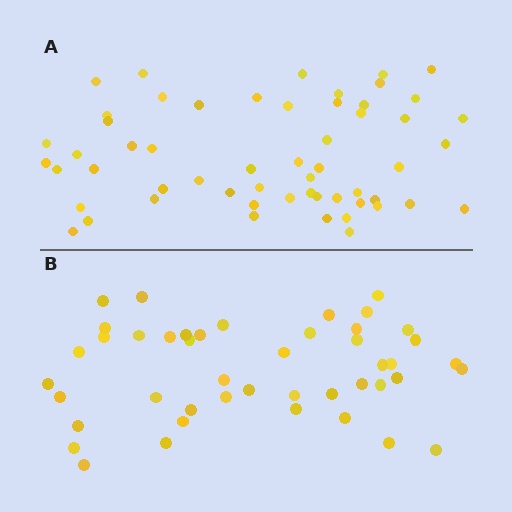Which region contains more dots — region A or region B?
Region A (the top region) has more dots.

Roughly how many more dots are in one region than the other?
Region A has roughly 12 or so more dots than region B.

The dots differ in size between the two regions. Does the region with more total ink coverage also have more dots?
No. Region B has more total ink coverage because its dots are larger, but region A actually contains more individual dots. Total area can be misleading — the number of items is what matters here.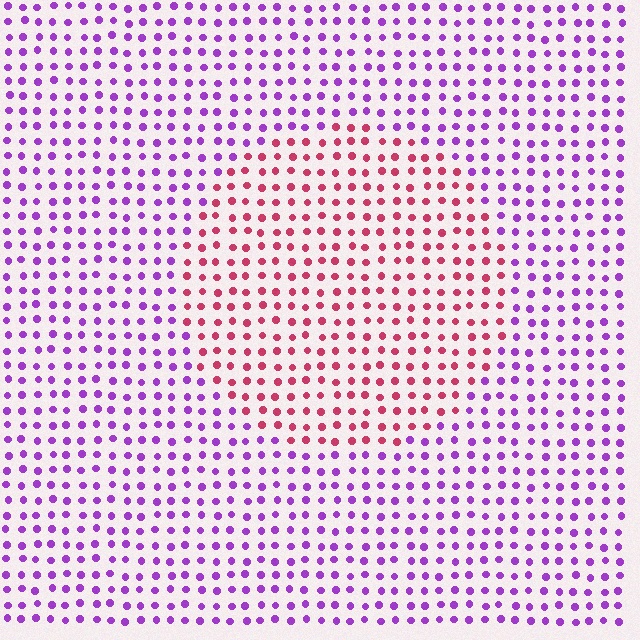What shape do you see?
I see a circle.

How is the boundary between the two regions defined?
The boundary is defined purely by a slight shift in hue (about 58 degrees). Spacing, size, and orientation are identical on both sides.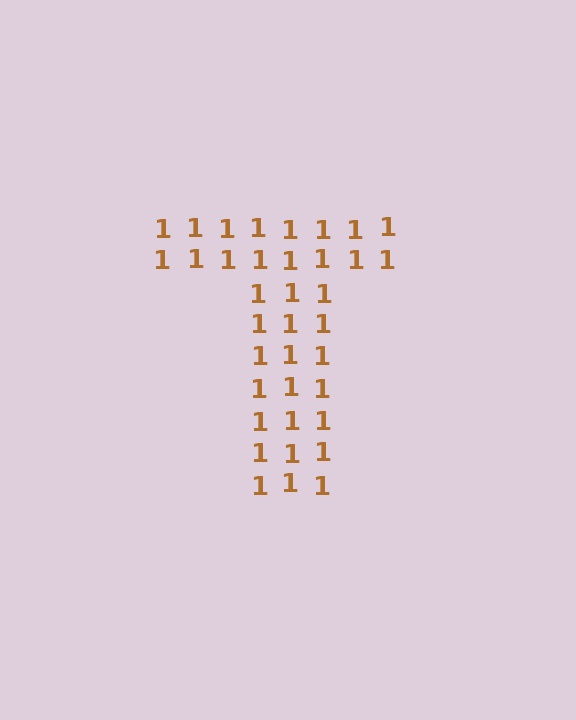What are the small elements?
The small elements are digit 1's.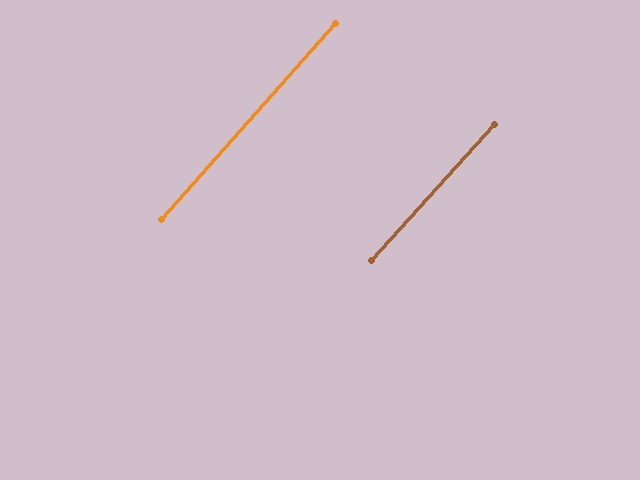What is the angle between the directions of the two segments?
Approximately 1 degree.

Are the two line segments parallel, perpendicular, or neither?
Parallel — their directions differ by only 0.7°.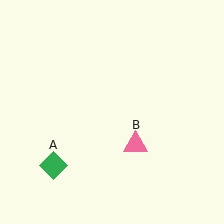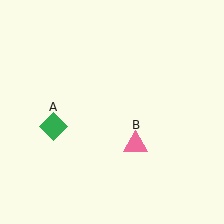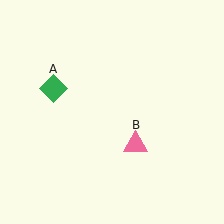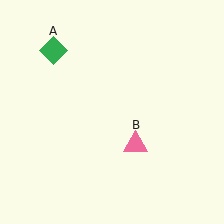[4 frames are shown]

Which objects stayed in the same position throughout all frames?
Pink triangle (object B) remained stationary.